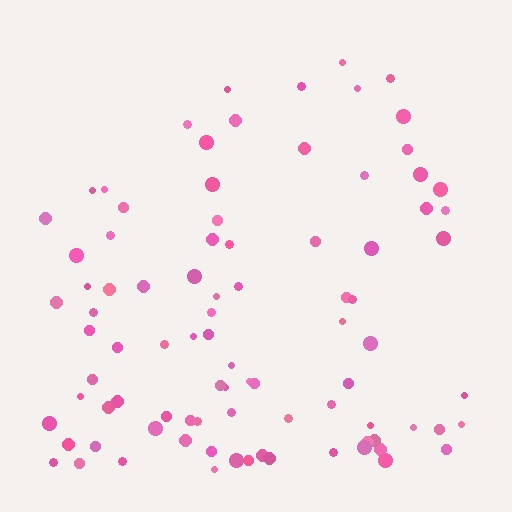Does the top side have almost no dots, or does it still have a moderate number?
Still a moderate number, just noticeably fewer than the bottom.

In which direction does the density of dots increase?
From top to bottom, with the bottom side densest.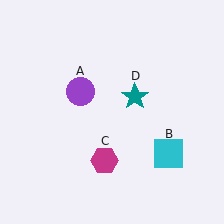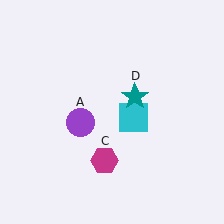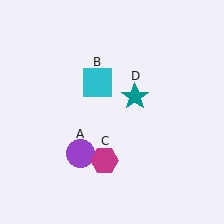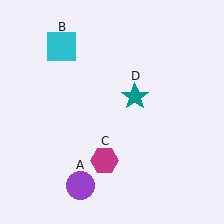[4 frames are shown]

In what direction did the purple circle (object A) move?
The purple circle (object A) moved down.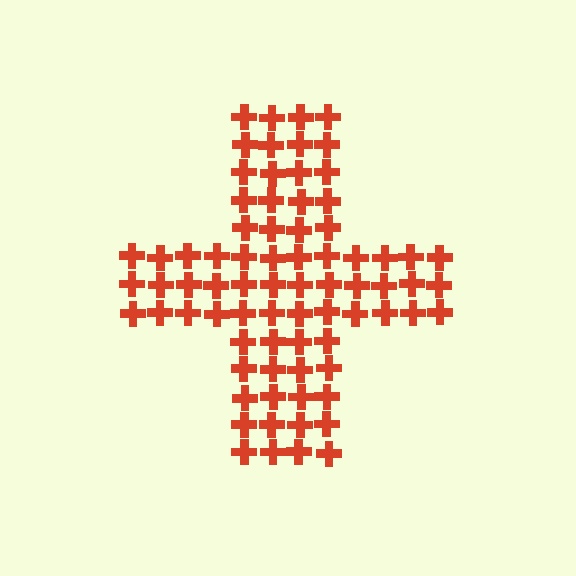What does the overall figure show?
The overall figure shows a cross.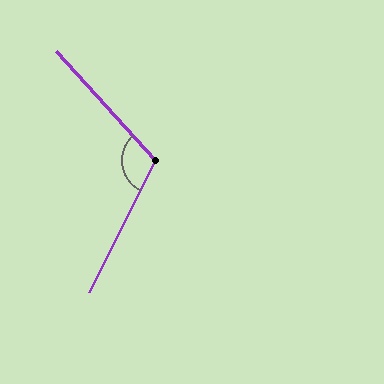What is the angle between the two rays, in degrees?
Approximately 111 degrees.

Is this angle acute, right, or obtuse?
It is obtuse.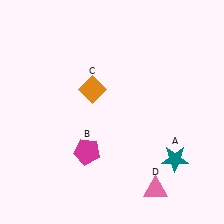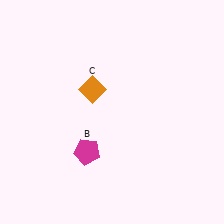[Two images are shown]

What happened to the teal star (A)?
The teal star (A) was removed in Image 2. It was in the bottom-right area of Image 1.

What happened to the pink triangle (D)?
The pink triangle (D) was removed in Image 2. It was in the bottom-right area of Image 1.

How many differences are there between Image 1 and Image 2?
There are 2 differences between the two images.